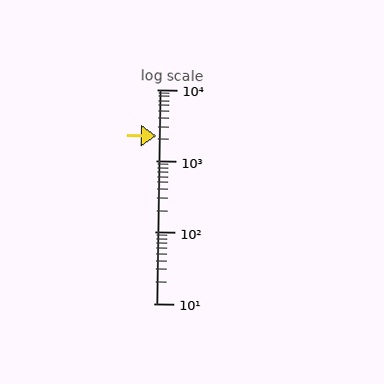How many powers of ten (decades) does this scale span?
The scale spans 3 decades, from 10 to 10000.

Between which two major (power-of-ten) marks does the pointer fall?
The pointer is between 1000 and 10000.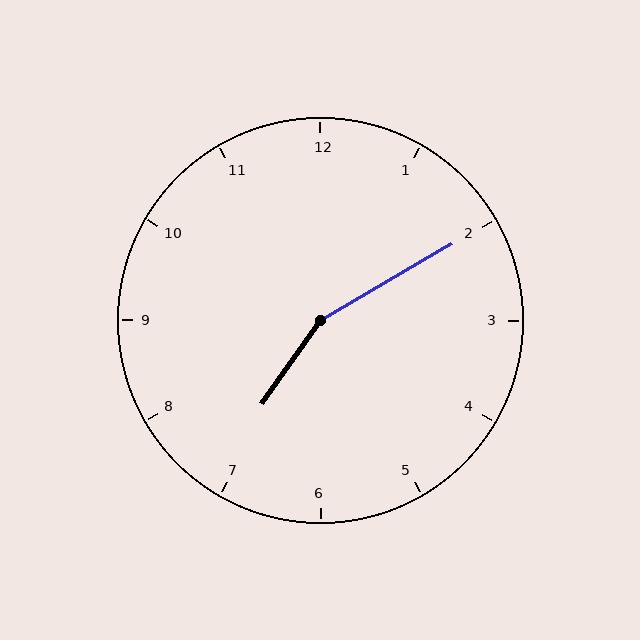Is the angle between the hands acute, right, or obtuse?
It is obtuse.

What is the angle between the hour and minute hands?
Approximately 155 degrees.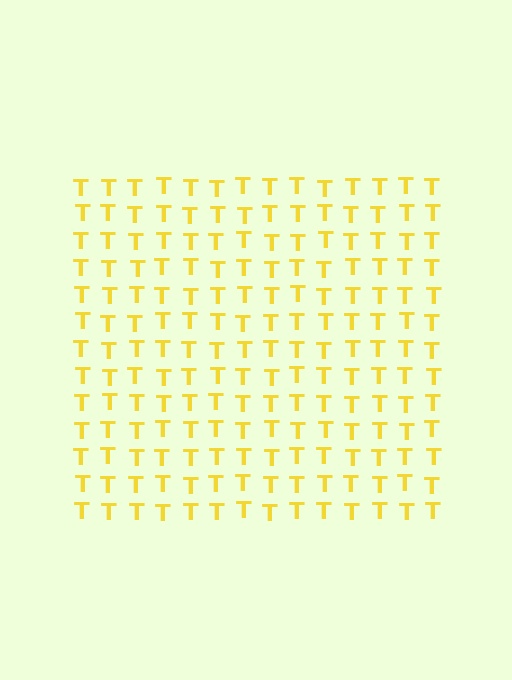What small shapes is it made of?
It is made of small letter T's.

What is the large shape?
The large shape is a square.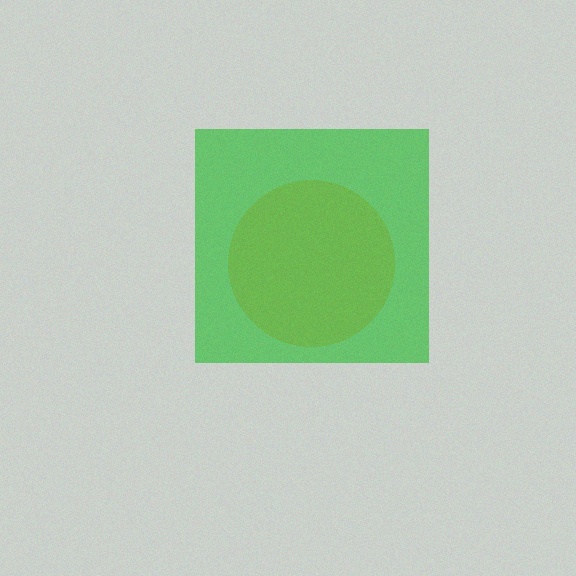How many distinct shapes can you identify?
There are 2 distinct shapes: an orange circle, a green square.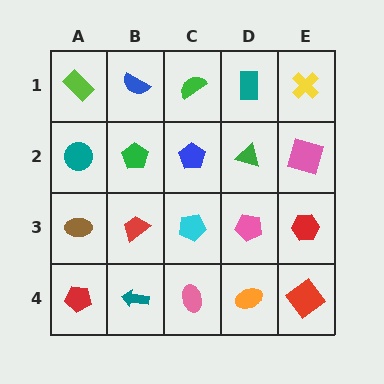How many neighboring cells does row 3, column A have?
3.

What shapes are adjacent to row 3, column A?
A teal circle (row 2, column A), a red pentagon (row 4, column A), a red trapezoid (row 3, column B).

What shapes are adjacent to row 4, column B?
A red trapezoid (row 3, column B), a red pentagon (row 4, column A), a pink ellipse (row 4, column C).